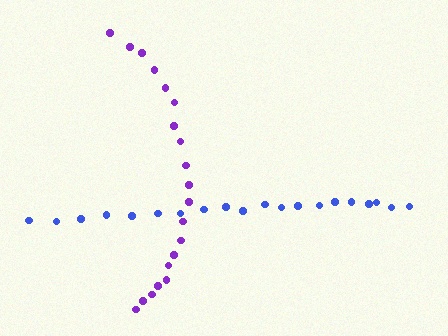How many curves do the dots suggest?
There are 2 distinct paths.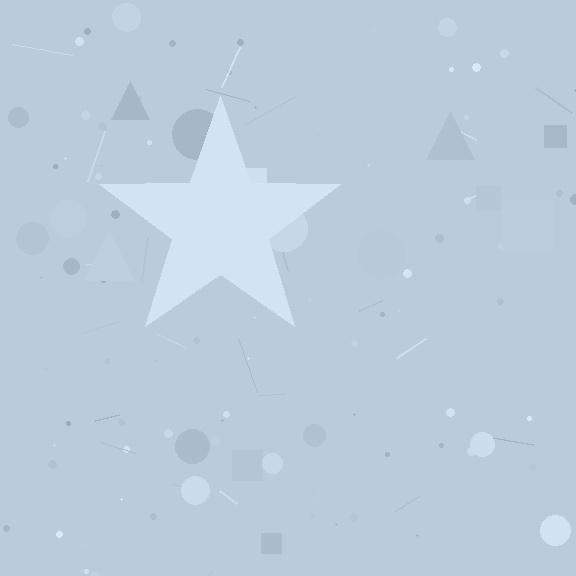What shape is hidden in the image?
A star is hidden in the image.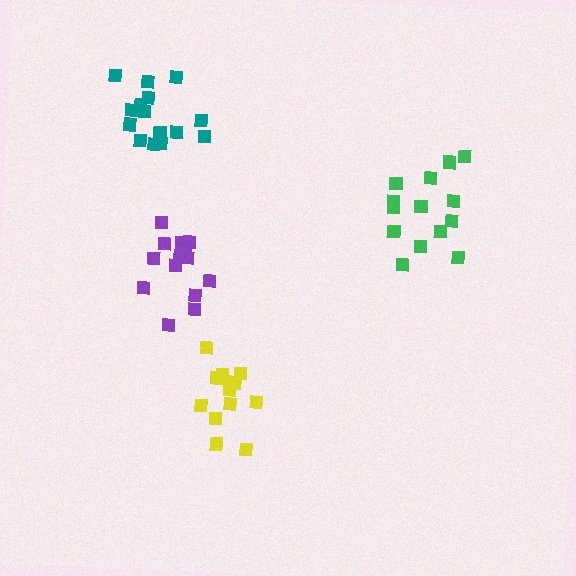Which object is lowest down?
The yellow cluster is bottommost.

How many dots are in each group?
Group 1: 15 dots, Group 2: 15 dots, Group 3: 14 dots, Group 4: 16 dots (60 total).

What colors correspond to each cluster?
The clusters are colored: purple, yellow, green, teal.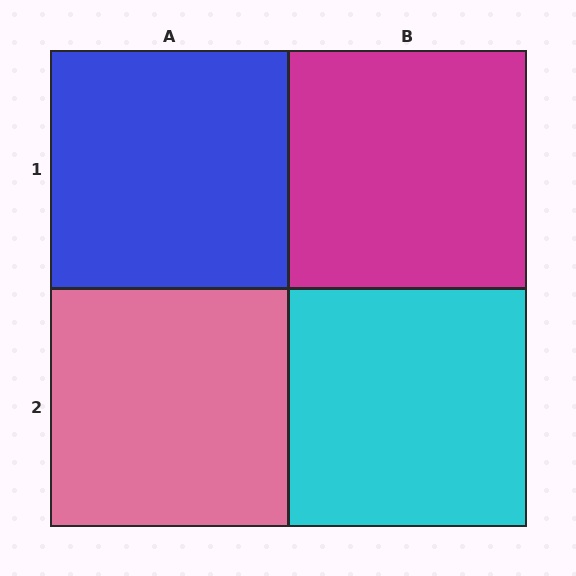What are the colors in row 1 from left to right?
Blue, magenta.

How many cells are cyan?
1 cell is cyan.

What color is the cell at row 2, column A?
Pink.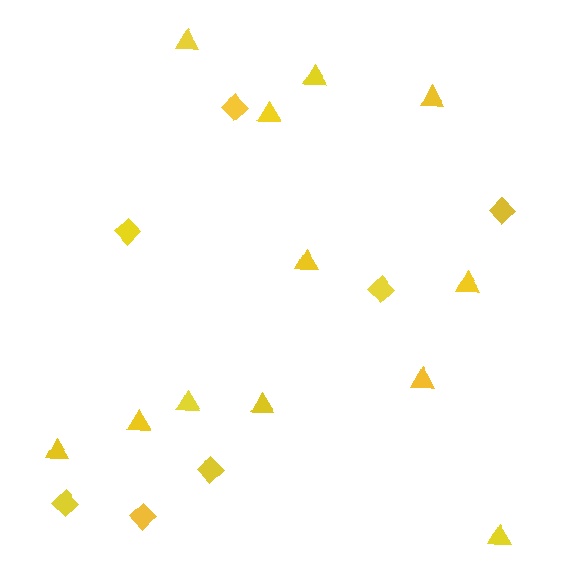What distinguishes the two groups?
There are 2 groups: one group of triangles (12) and one group of diamonds (7).